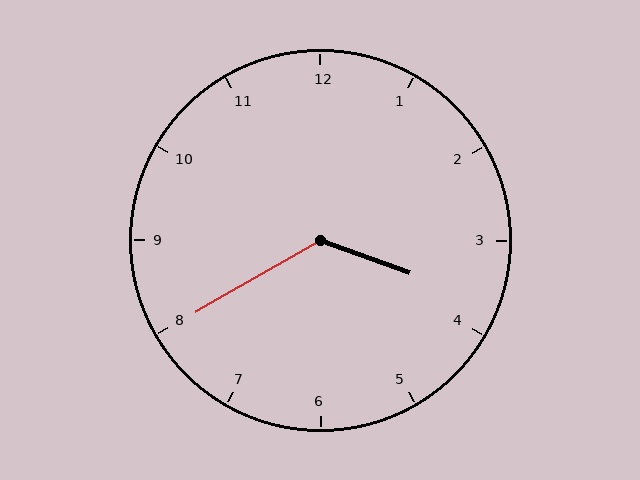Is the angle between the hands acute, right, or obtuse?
It is obtuse.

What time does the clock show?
3:40.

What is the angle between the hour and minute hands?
Approximately 130 degrees.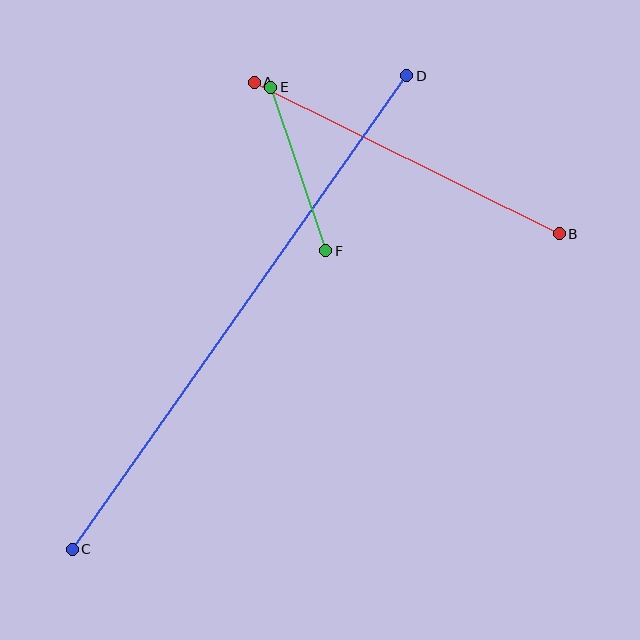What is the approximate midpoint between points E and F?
The midpoint is at approximately (298, 169) pixels.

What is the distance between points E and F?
The distance is approximately 172 pixels.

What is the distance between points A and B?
The distance is approximately 341 pixels.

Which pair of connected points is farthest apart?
Points C and D are farthest apart.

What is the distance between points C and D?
The distance is approximately 580 pixels.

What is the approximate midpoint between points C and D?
The midpoint is at approximately (240, 312) pixels.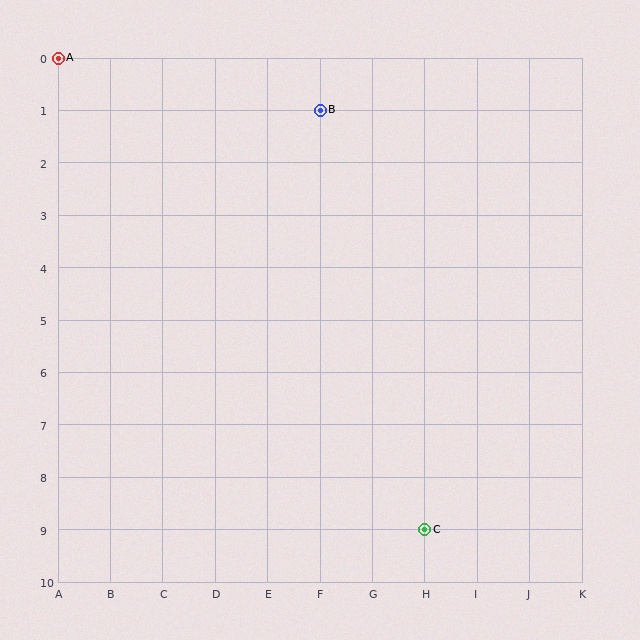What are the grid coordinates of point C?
Point C is at grid coordinates (H, 9).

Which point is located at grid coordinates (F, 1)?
Point B is at (F, 1).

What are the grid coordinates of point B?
Point B is at grid coordinates (F, 1).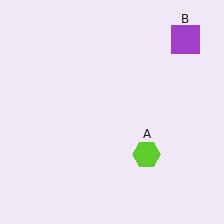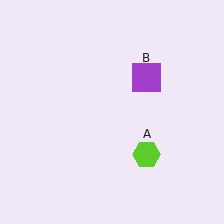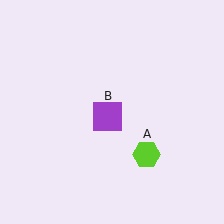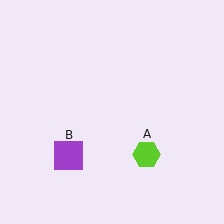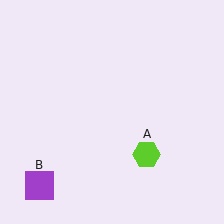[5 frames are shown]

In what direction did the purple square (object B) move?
The purple square (object B) moved down and to the left.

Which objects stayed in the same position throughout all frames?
Lime hexagon (object A) remained stationary.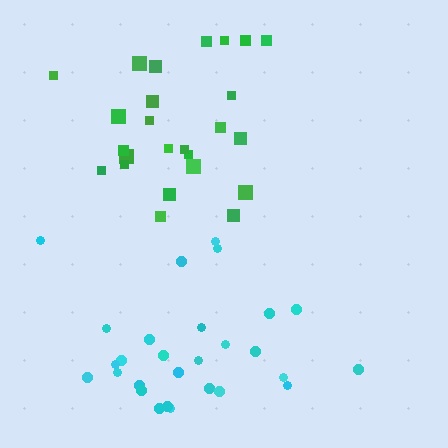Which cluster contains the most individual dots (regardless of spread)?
Cyan (28).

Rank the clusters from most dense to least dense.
cyan, green.